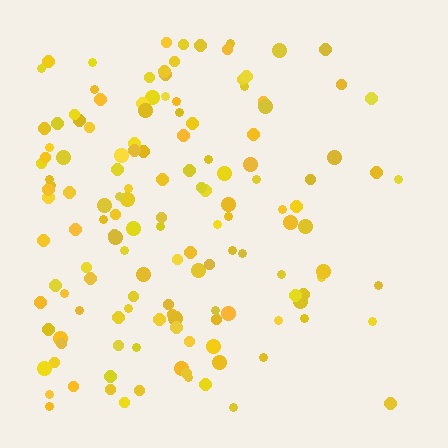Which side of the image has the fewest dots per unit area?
The right.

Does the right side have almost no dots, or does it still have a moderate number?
Still a moderate number, just noticeably fewer than the left.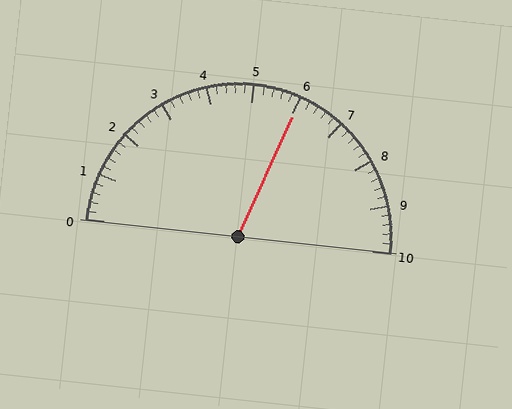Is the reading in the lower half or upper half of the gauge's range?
The reading is in the upper half of the range (0 to 10).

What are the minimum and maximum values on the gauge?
The gauge ranges from 0 to 10.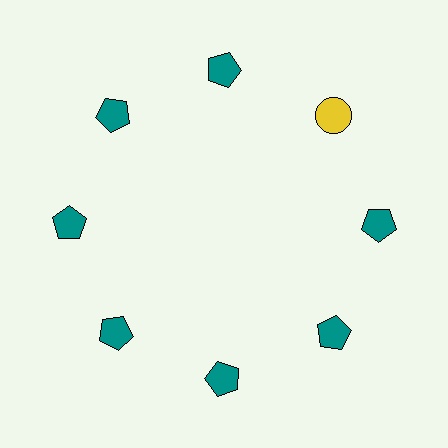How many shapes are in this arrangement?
There are 8 shapes arranged in a ring pattern.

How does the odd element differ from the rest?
It differs in both color (yellow instead of teal) and shape (circle instead of pentagon).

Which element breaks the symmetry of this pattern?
The yellow circle at roughly the 2 o'clock position breaks the symmetry. All other shapes are teal pentagons.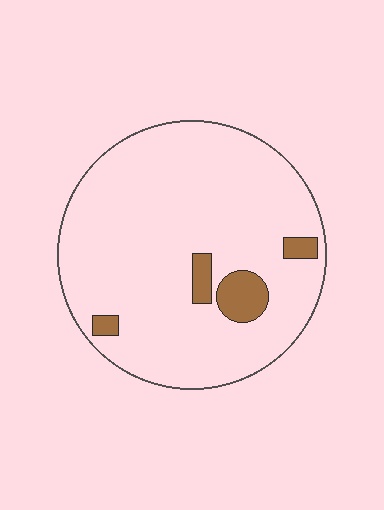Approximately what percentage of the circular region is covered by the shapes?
Approximately 10%.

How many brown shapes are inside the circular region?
4.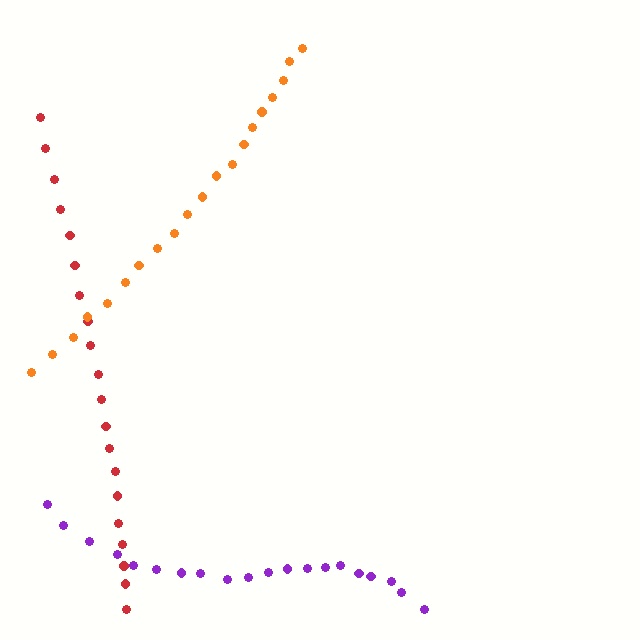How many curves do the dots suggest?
There are 3 distinct paths.